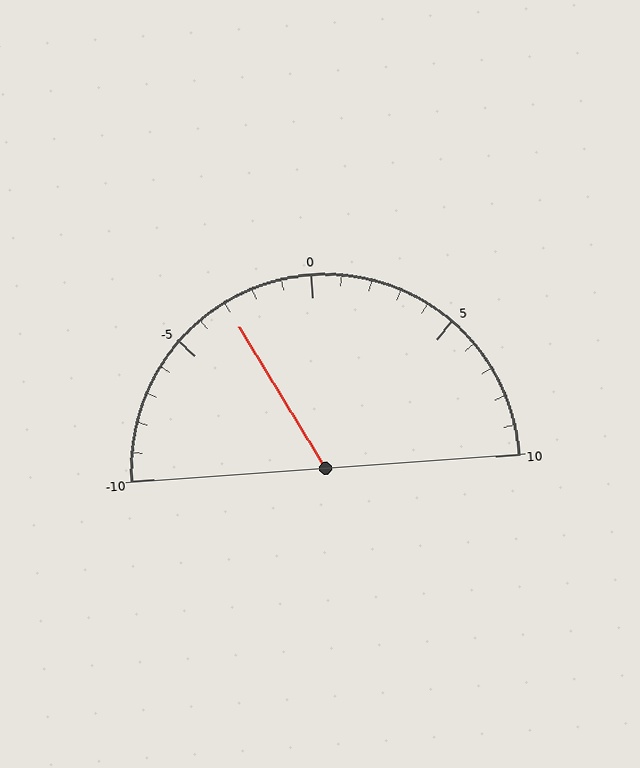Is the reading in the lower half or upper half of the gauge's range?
The reading is in the lower half of the range (-10 to 10).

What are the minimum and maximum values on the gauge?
The gauge ranges from -10 to 10.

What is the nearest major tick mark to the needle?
The nearest major tick mark is -5.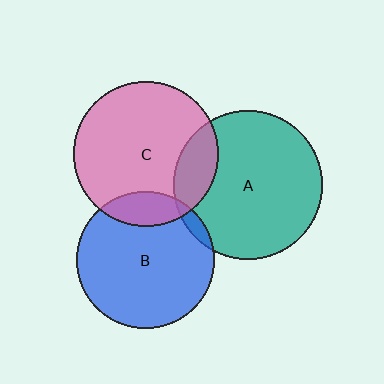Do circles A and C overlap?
Yes.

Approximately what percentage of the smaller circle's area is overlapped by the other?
Approximately 15%.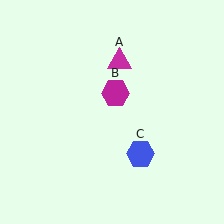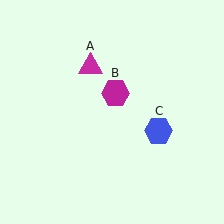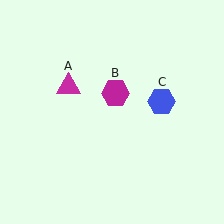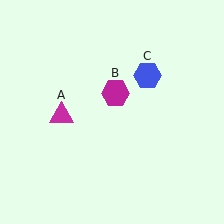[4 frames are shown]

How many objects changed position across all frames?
2 objects changed position: magenta triangle (object A), blue hexagon (object C).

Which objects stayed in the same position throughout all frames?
Magenta hexagon (object B) remained stationary.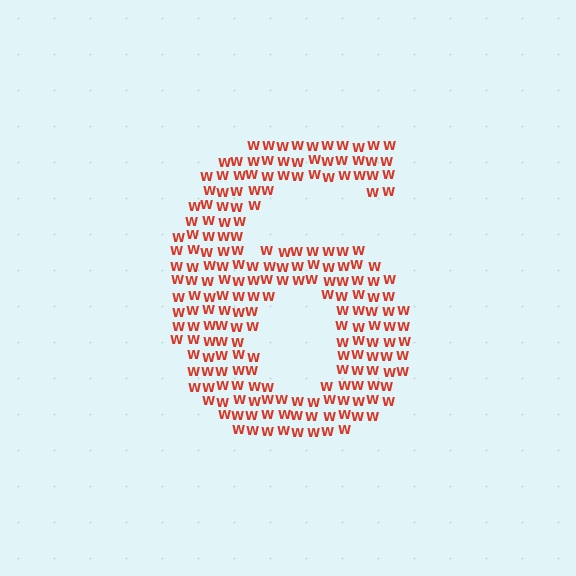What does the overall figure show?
The overall figure shows the digit 6.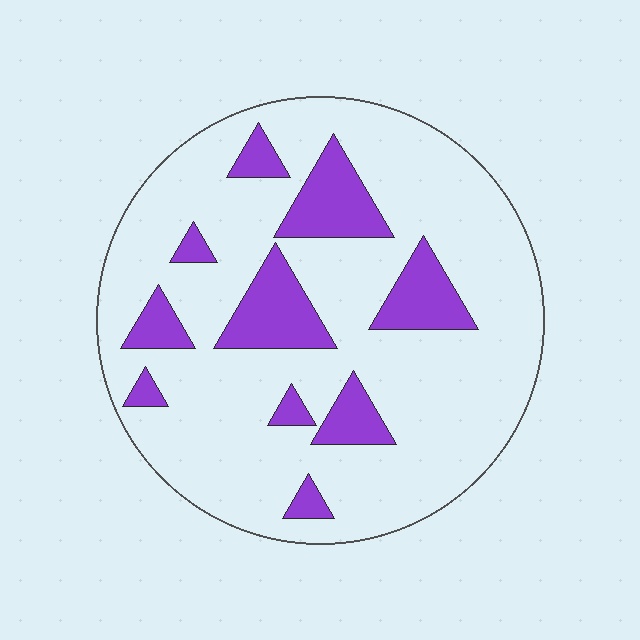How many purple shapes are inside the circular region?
10.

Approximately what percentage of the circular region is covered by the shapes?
Approximately 20%.